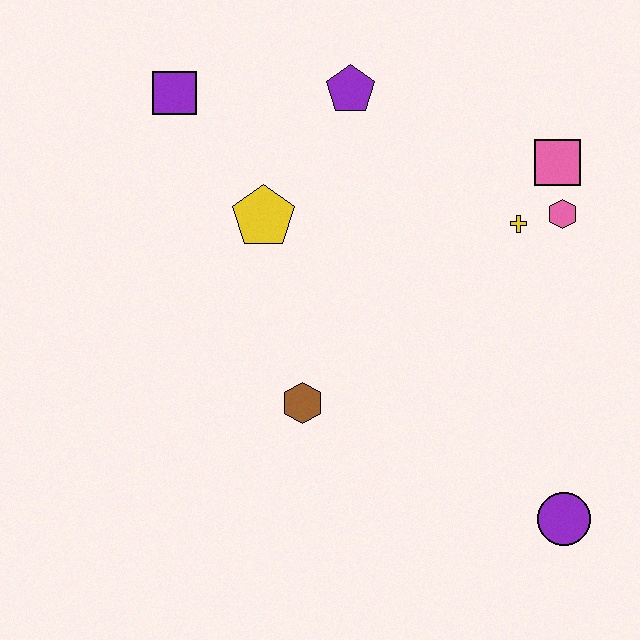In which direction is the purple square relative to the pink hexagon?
The purple square is to the left of the pink hexagon.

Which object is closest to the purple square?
The yellow pentagon is closest to the purple square.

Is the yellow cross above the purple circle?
Yes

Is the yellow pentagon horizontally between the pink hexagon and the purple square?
Yes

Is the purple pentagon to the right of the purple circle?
No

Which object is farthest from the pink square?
The purple square is farthest from the pink square.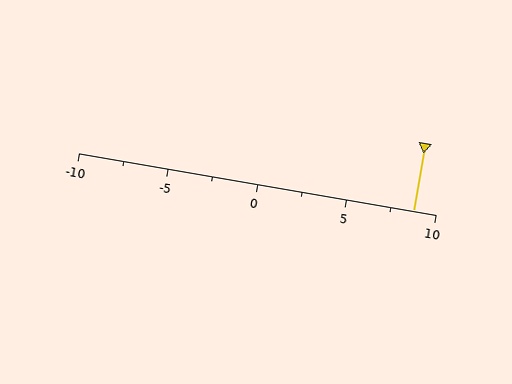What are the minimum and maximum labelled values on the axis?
The axis runs from -10 to 10.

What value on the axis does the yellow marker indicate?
The marker indicates approximately 8.8.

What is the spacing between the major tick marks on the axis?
The major ticks are spaced 5 apart.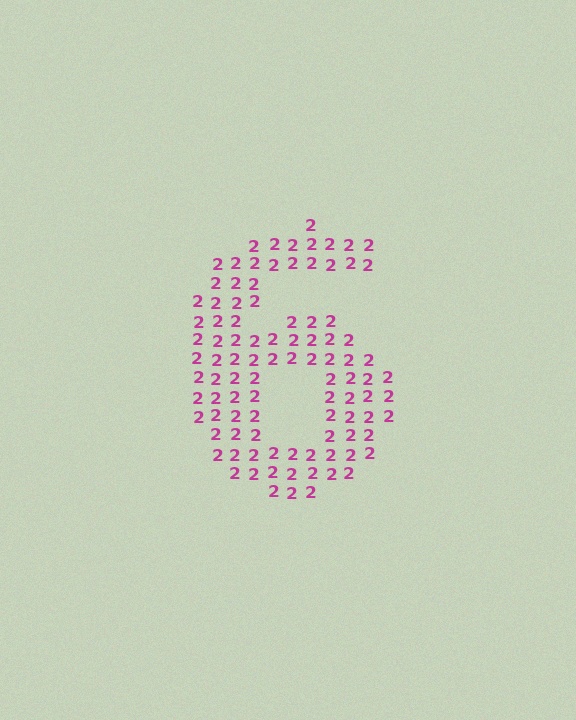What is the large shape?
The large shape is the digit 6.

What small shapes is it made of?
It is made of small digit 2's.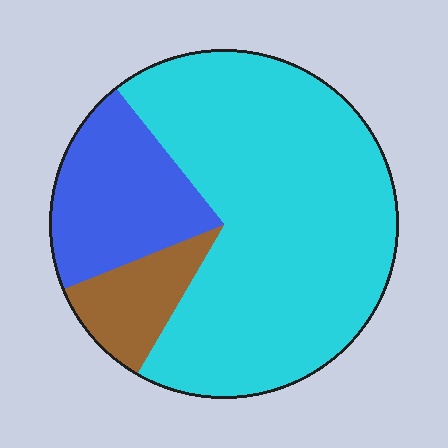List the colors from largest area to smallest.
From largest to smallest: cyan, blue, brown.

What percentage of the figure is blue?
Blue takes up less than a quarter of the figure.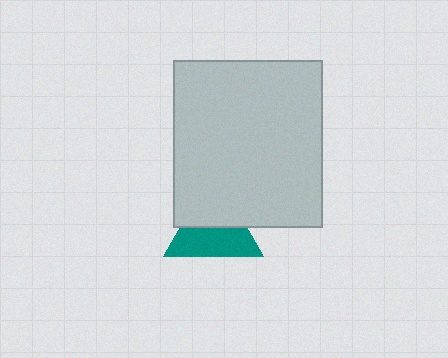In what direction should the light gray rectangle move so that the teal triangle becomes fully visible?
The light gray rectangle should move up. That is the shortest direction to clear the overlap and leave the teal triangle fully visible.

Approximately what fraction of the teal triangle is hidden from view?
Roughly 44% of the teal triangle is hidden behind the light gray rectangle.